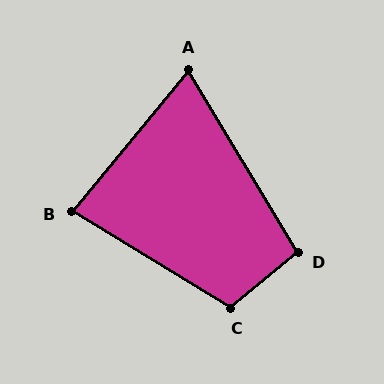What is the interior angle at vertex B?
Approximately 82 degrees (acute).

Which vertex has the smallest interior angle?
A, at approximately 71 degrees.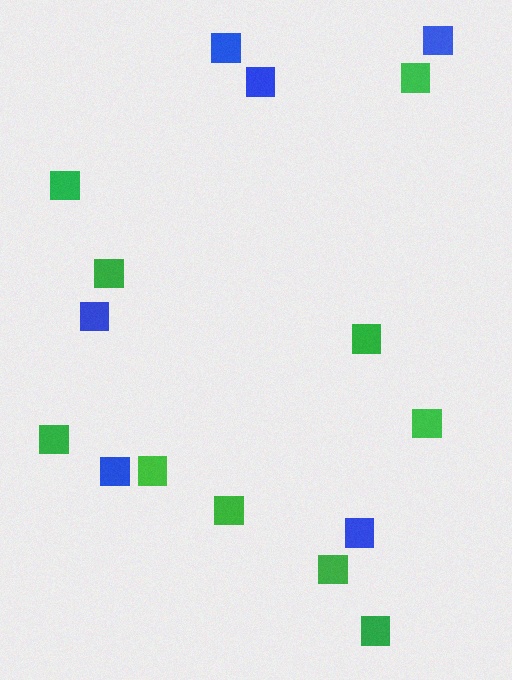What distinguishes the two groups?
There are 2 groups: one group of green squares (10) and one group of blue squares (6).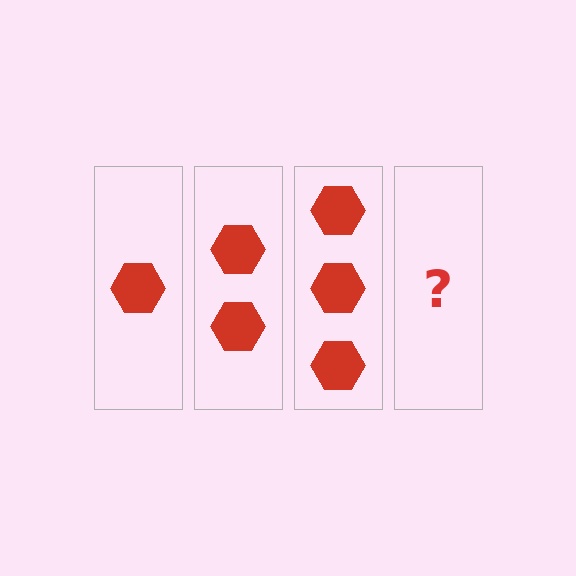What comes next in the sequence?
The next element should be 4 hexagons.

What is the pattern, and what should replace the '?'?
The pattern is that each step adds one more hexagon. The '?' should be 4 hexagons.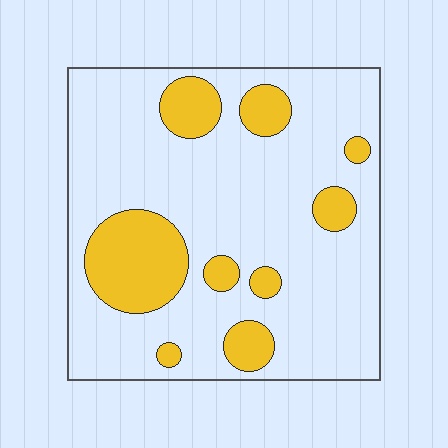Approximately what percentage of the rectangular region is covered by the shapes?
Approximately 20%.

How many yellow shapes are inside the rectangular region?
9.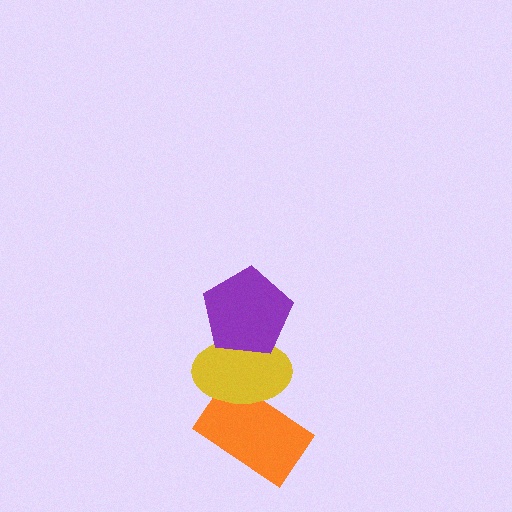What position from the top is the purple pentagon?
The purple pentagon is 1st from the top.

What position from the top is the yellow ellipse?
The yellow ellipse is 2nd from the top.